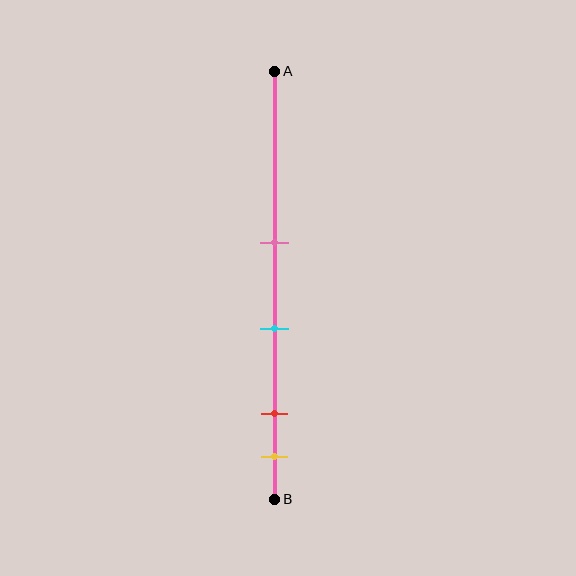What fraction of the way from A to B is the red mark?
The red mark is approximately 80% (0.8) of the way from A to B.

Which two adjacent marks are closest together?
The red and yellow marks are the closest adjacent pair.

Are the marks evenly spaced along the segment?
No, the marks are not evenly spaced.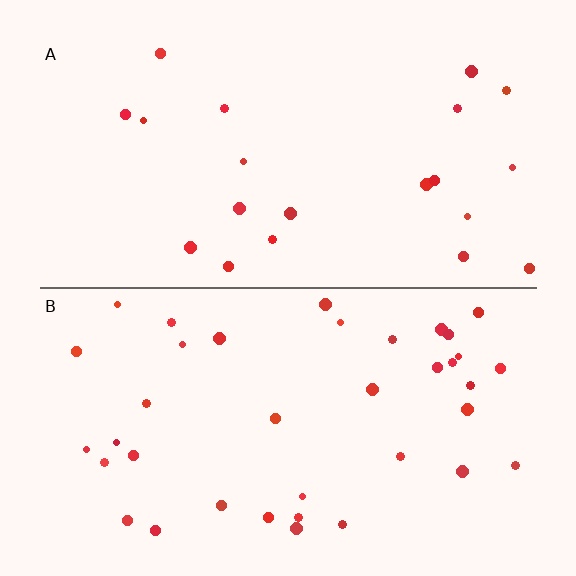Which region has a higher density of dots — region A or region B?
B (the bottom).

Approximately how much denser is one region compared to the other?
Approximately 1.8× — region B over region A.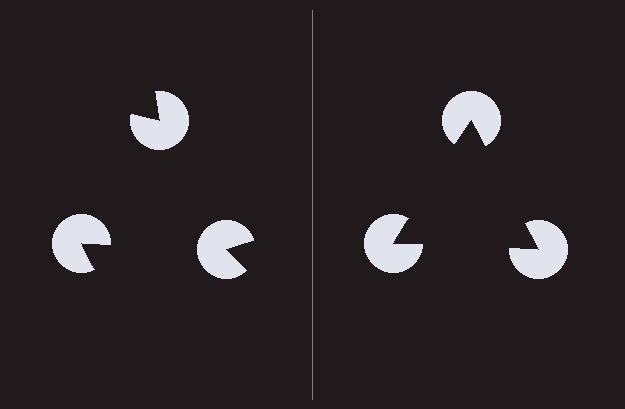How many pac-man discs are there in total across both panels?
6 — 3 on each side.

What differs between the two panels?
The pac-man discs are positioned identically on both sides; only the wedge orientations differ. On the right they align to a triangle; on the left they are misaligned.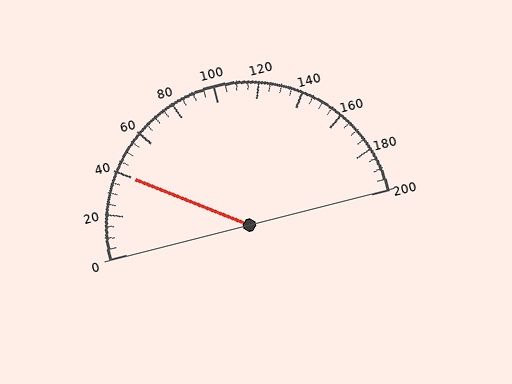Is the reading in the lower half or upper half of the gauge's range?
The reading is in the lower half of the range (0 to 200).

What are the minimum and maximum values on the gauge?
The gauge ranges from 0 to 200.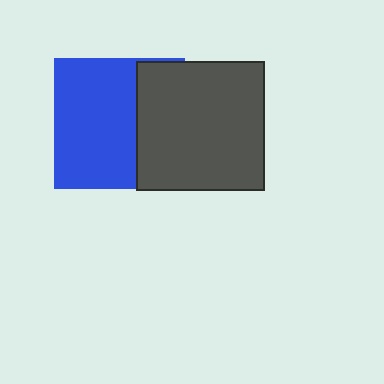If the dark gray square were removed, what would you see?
You would see the complete blue square.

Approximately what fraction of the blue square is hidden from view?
Roughly 37% of the blue square is hidden behind the dark gray square.